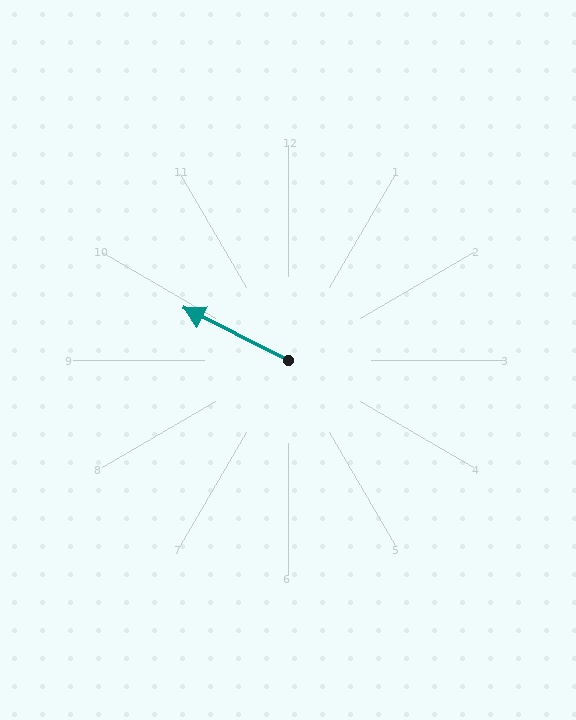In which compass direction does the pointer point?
Northwest.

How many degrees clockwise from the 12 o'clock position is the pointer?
Approximately 297 degrees.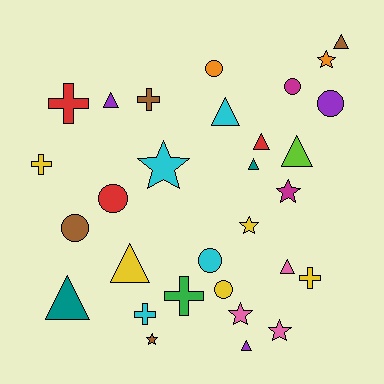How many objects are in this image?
There are 30 objects.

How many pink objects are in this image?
There are 3 pink objects.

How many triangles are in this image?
There are 10 triangles.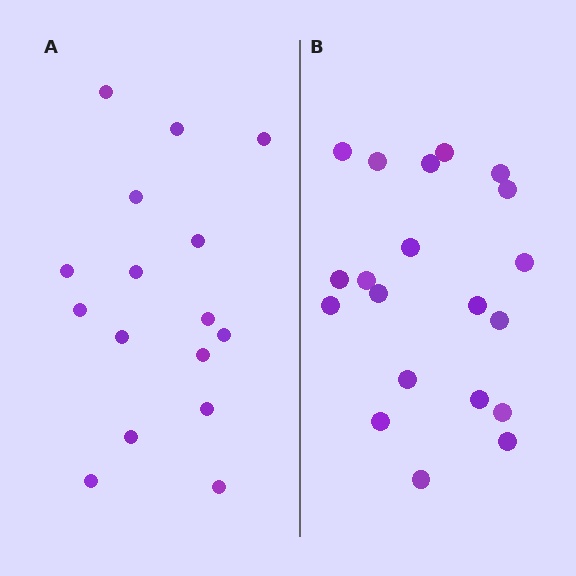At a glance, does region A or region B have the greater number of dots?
Region B (the right region) has more dots.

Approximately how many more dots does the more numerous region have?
Region B has about 4 more dots than region A.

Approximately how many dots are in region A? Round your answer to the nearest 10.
About 20 dots. (The exact count is 16, which rounds to 20.)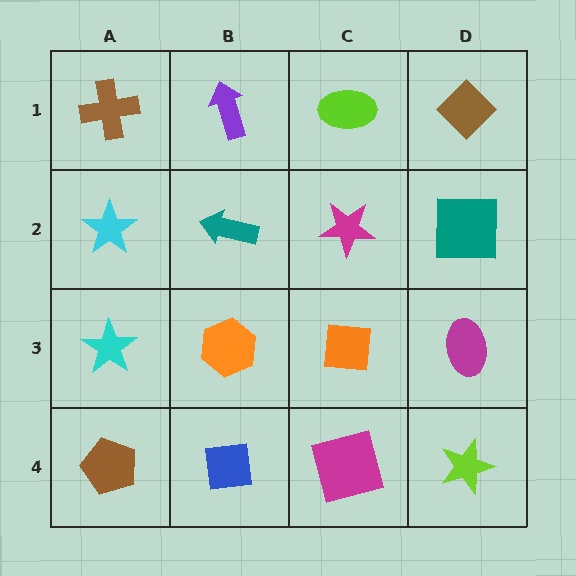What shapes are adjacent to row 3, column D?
A teal square (row 2, column D), a lime star (row 4, column D), an orange square (row 3, column C).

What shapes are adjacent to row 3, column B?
A teal arrow (row 2, column B), a blue square (row 4, column B), a cyan star (row 3, column A), an orange square (row 3, column C).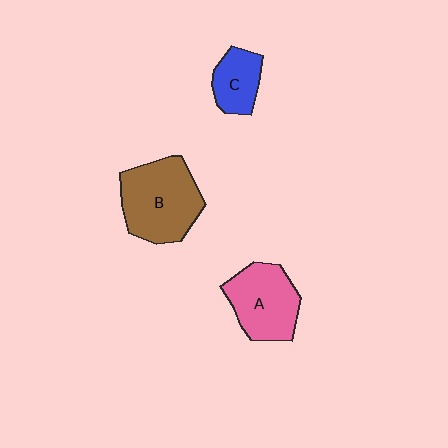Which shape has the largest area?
Shape B (brown).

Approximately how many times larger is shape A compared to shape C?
Approximately 1.7 times.